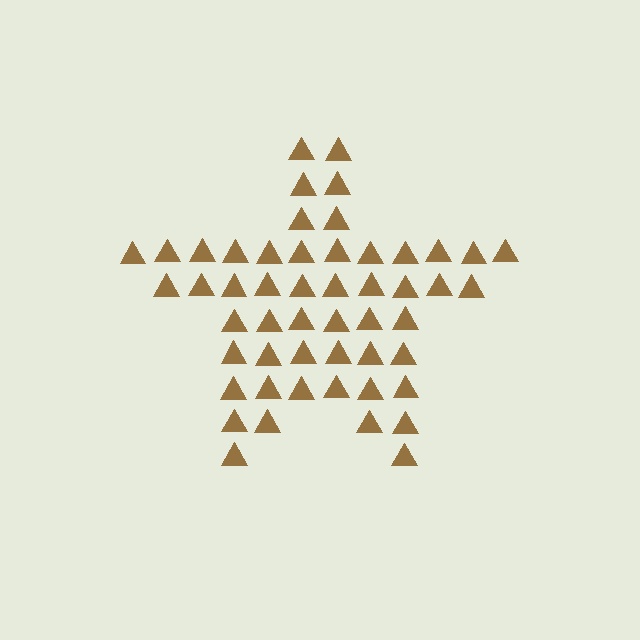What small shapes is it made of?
It is made of small triangles.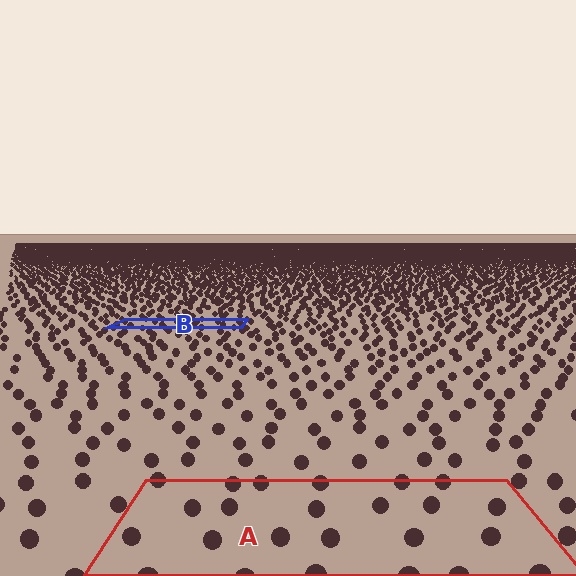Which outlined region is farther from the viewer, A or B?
Region B is farther from the viewer — the texture elements inside it appear smaller and more densely packed.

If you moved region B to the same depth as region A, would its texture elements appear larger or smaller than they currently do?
They would appear larger. At a closer depth, the same texture elements are projected at a bigger on-screen size.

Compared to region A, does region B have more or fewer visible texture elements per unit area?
Region B has more texture elements per unit area — they are packed more densely because it is farther away.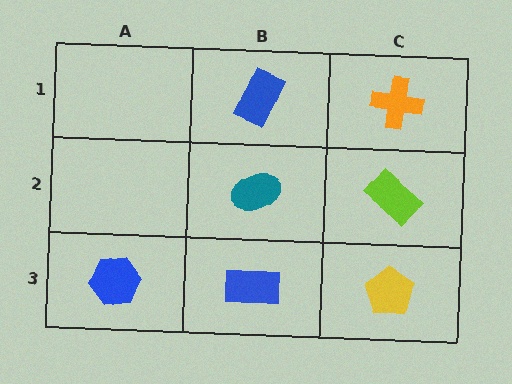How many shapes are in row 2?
2 shapes.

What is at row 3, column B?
A blue rectangle.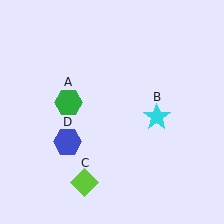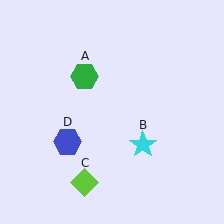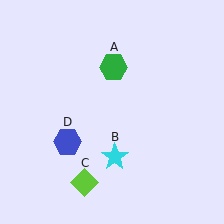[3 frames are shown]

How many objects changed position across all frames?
2 objects changed position: green hexagon (object A), cyan star (object B).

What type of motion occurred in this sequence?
The green hexagon (object A), cyan star (object B) rotated clockwise around the center of the scene.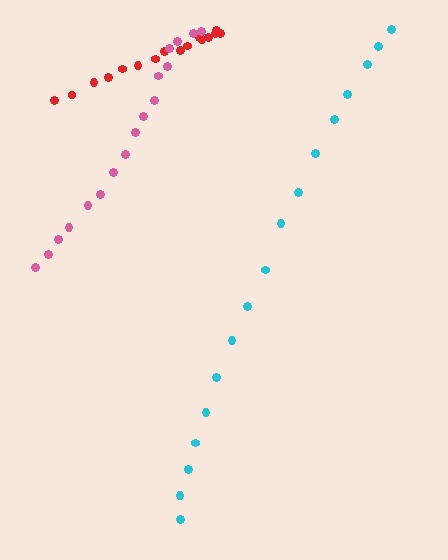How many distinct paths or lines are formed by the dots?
There are 3 distinct paths.